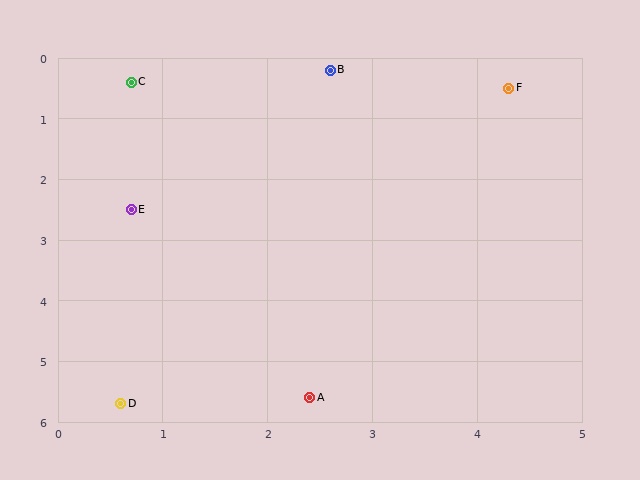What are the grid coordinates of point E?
Point E is at approximately (0.7, 2.5).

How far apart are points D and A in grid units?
Points D and A are about 1.8 grid units apart.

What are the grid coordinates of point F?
Point F is at approximately (4.3, 0.5).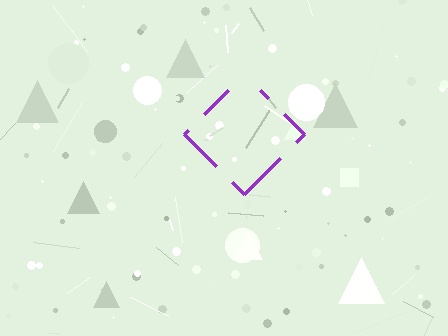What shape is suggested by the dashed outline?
The dashed outline suggests a diamond.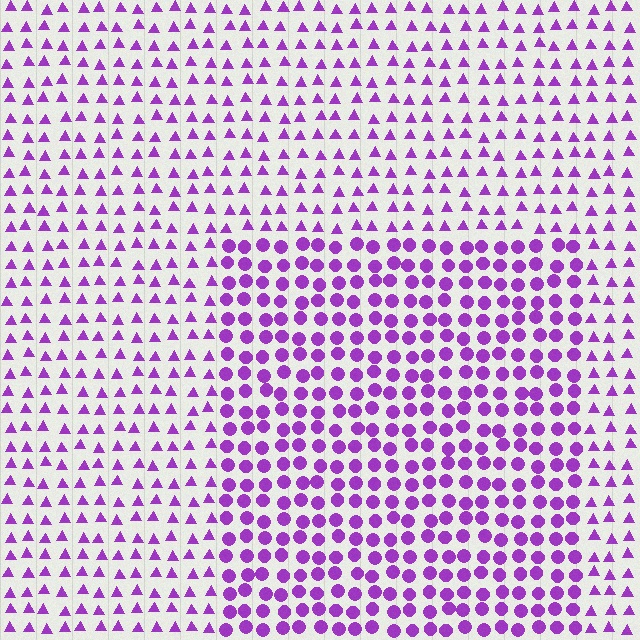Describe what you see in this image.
The image is filled with small purple elements arranged in a uniform grid. A rectangle-shaped region contains circles, while the surrounding area contains triangles. The boundary is defined purely by the change in element shape.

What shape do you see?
I see a rectangle.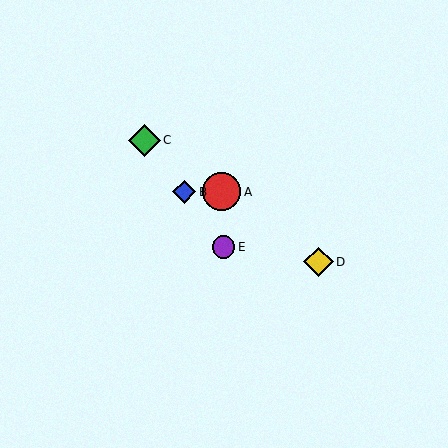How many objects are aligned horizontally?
2 objects (A, B) are aligned horizontally.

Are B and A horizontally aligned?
Yes, both are at y≈192.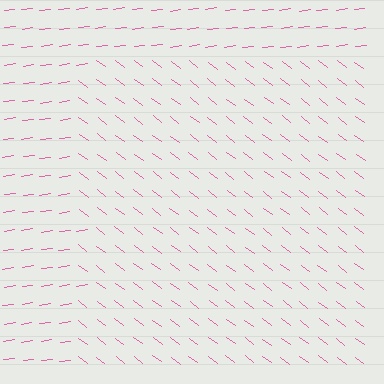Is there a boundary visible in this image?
Yes, there is a texture boundary formed by a change in line orientation.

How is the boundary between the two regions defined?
The boundary is defined purely by a change in line orientation (approximately 45 degrees difference). All lines are the same color and thickness.